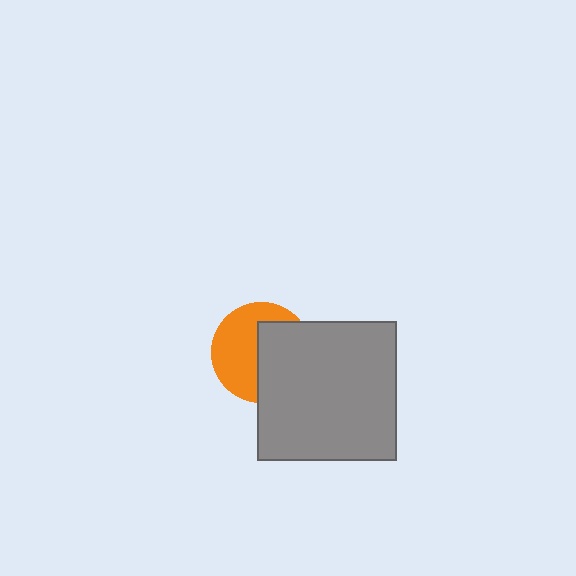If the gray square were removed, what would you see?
You would see the complete orange circle.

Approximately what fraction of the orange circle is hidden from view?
Roughly 47% of the orange circle is hidden behind the gray square.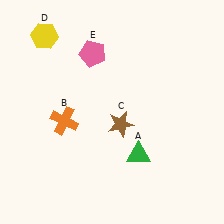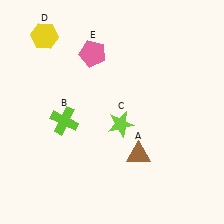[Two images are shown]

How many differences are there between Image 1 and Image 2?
There are 3 differences between the two images.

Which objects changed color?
A changed from green to brown. B changed from orange to lime. C changed from brown to lime.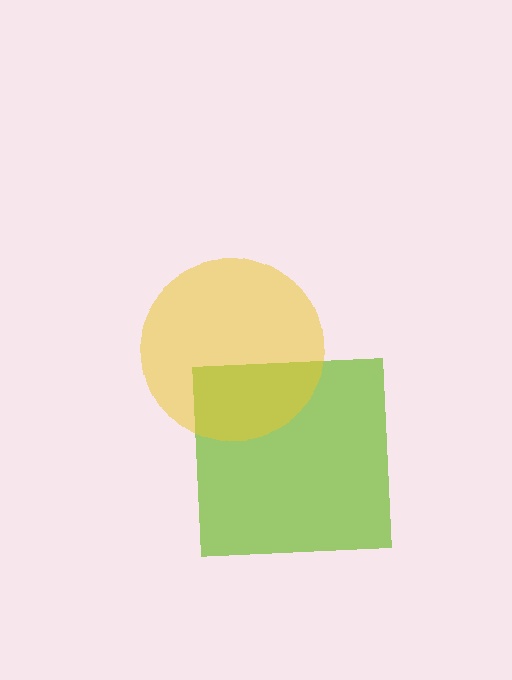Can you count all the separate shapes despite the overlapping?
Yes, there are 2 separate shapes.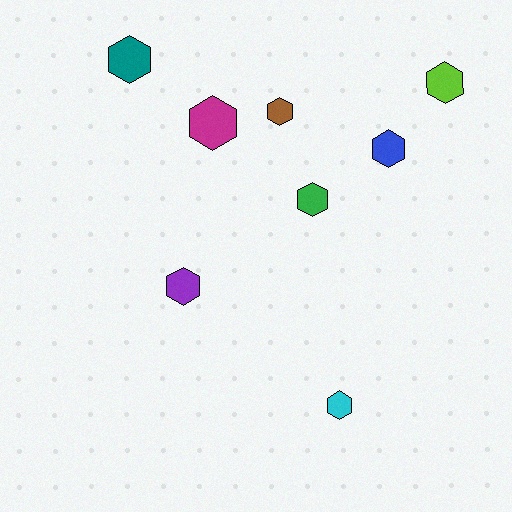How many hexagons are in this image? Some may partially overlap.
There are 8 hexagons.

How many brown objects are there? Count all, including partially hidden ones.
There is 1 brown object.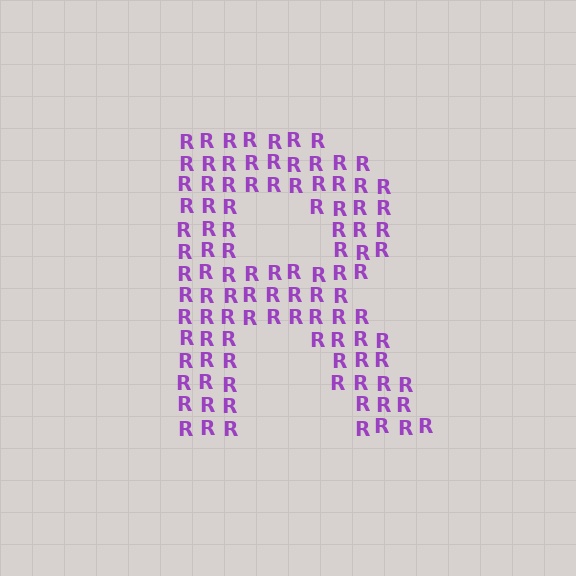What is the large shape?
The large shape is the letter R.